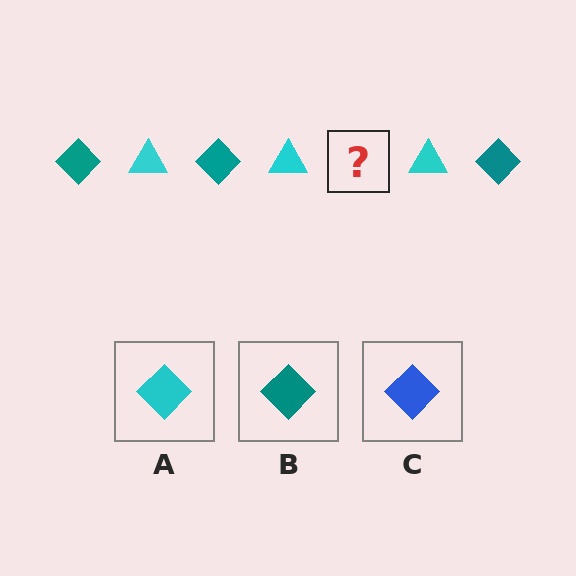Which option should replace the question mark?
Option B.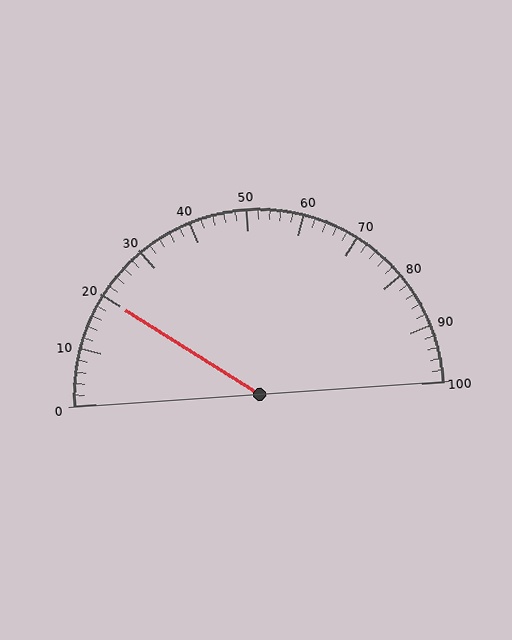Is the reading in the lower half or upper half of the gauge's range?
The reading is in the lower half of the range (0 to 100).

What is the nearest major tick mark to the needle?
The nearest major tick mark is 20.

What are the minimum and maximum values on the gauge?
The gauge ranges from 0 to 100.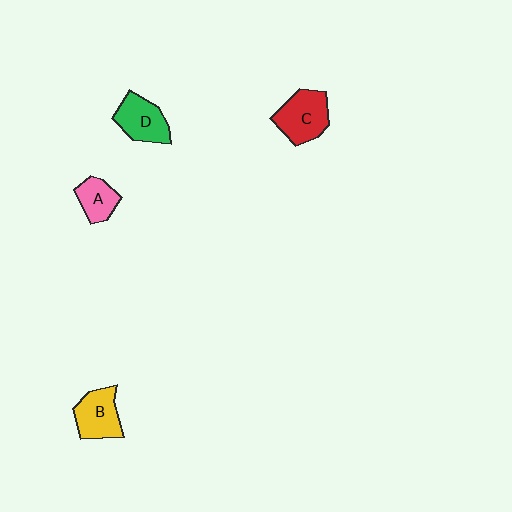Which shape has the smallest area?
Shape A (pink).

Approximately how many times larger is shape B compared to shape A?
Approximately 1.4 times.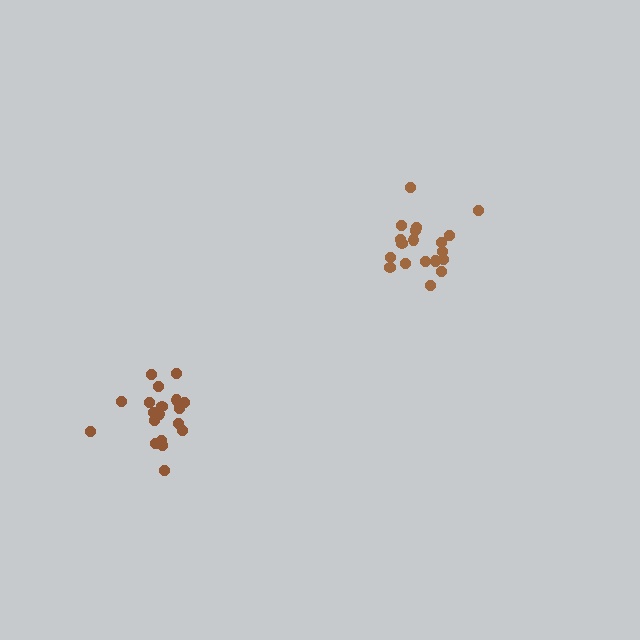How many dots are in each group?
Group 1: 19 dots, Group 2: 19 dots (38 total).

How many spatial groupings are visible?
There are 2 spatial groupings.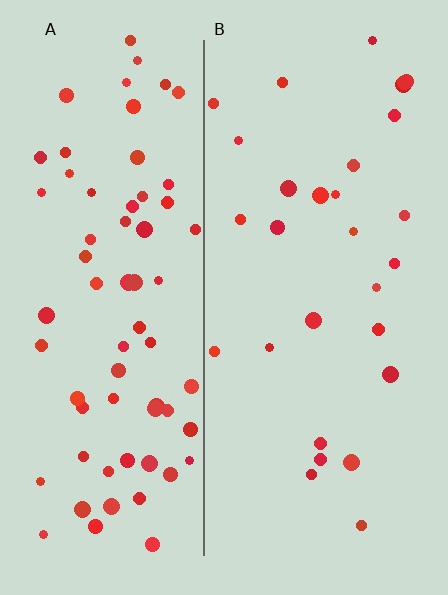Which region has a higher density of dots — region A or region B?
A (the left).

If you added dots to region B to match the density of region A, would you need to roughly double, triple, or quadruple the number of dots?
Approximately double.